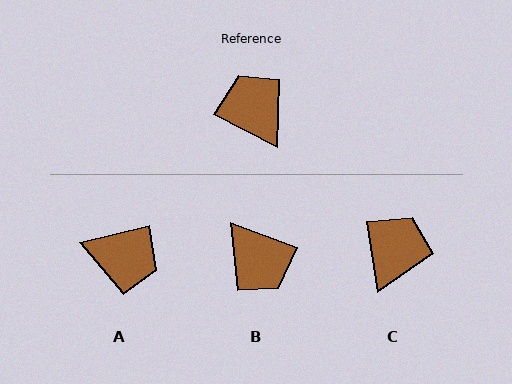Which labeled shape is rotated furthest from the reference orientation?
B, about 172 degrees away.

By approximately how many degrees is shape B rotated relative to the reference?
Approximately 172 degrees clockwise.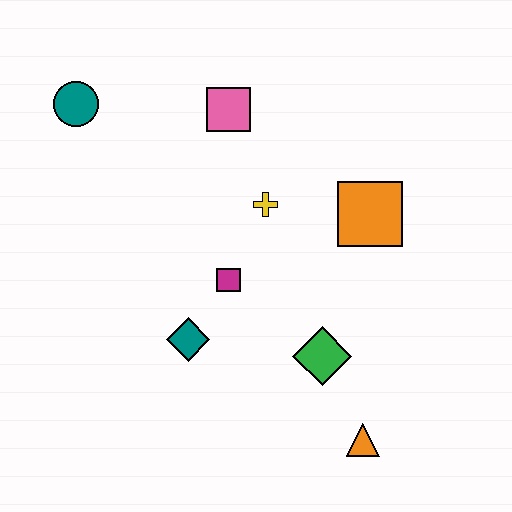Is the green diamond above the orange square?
No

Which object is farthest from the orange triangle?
The teal circle is farthest from the orange triangle.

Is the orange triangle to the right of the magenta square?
Yes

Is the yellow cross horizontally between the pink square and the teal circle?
No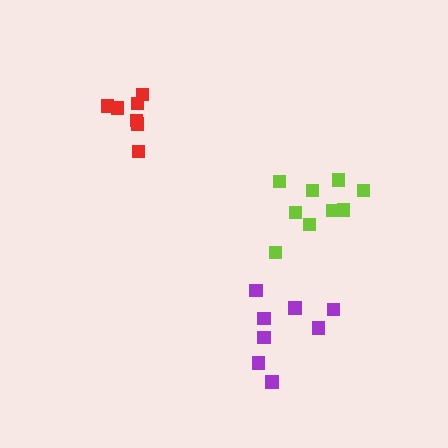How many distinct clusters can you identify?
There are 3 distinct clusters.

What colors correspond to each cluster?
The clusters are colored: purple, red, lime.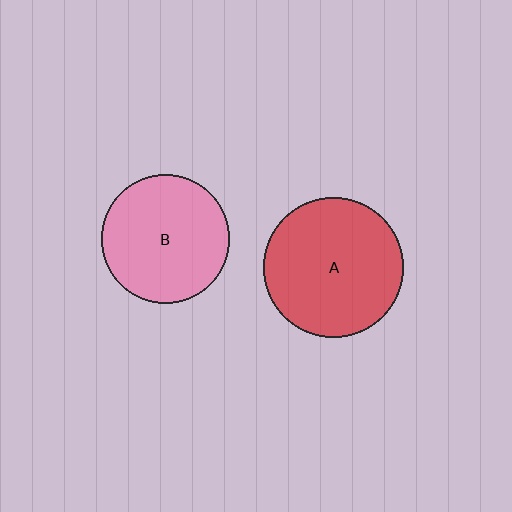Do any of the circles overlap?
No, none of the circles overlap.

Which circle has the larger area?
Circle A (red).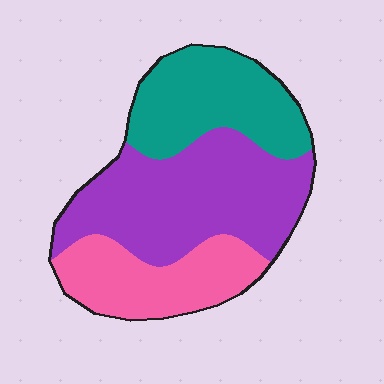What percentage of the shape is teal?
Teal covers around 30% of the shape.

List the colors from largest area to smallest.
From largest to smallest: purple, teal, pink.